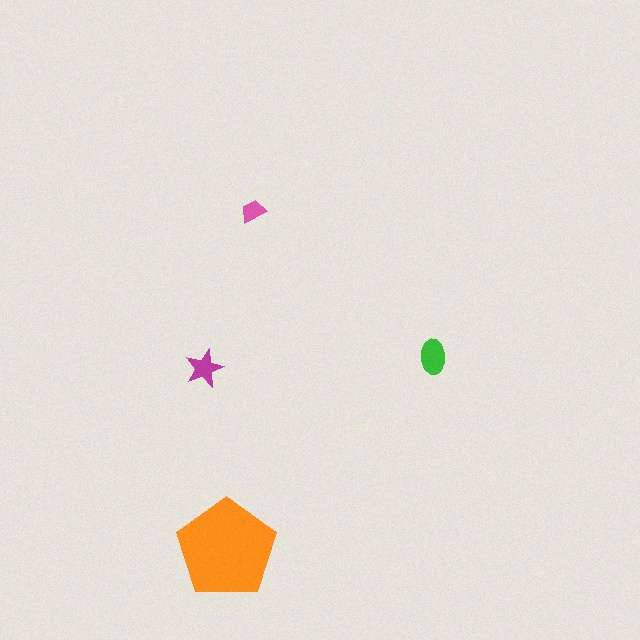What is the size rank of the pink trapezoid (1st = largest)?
4th.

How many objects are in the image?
There are 4 objects in the image.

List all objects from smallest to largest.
The pink trapezoid, the magenta star, the green ellipse, the orange pentagon.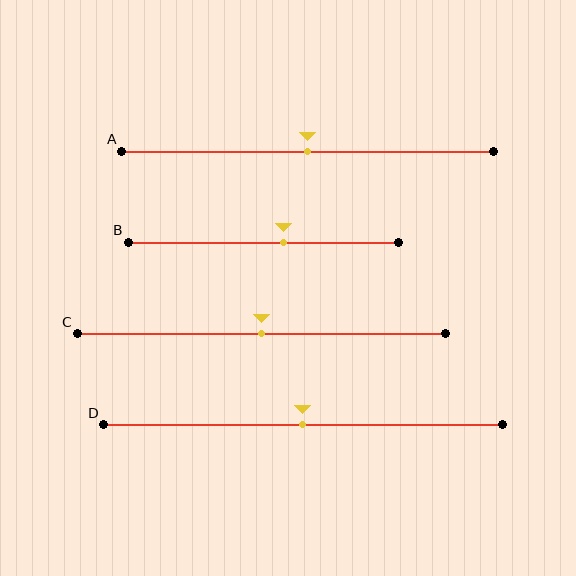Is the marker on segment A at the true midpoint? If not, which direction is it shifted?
Yes, the marker on segment A is at the true midpoint.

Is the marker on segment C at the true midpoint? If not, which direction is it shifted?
Yes, the marker on segment C is at the true midpoint.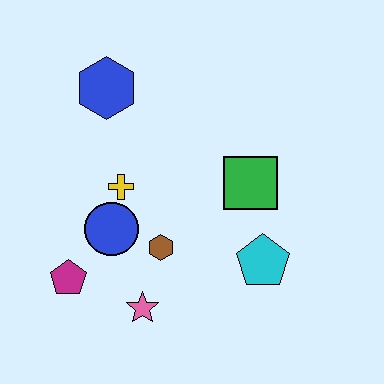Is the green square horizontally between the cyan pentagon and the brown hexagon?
Yes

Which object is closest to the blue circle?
The yellow cross is closest to the blue circle.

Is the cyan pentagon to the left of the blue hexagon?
No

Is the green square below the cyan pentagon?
No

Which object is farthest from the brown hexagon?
The blue hexagon is farthest from the brown hexagon.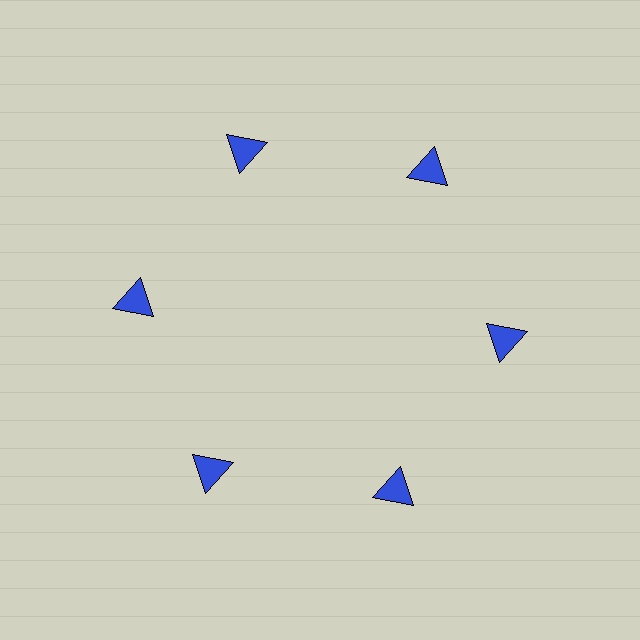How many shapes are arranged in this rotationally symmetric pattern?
There are 6 shapes, arranged in 6 groups of 1.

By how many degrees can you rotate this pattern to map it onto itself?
The pattern maps onto itself every 60 degrees of rotation.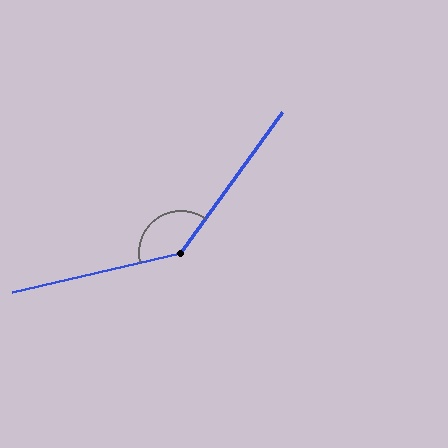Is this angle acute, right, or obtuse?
It is obtuse.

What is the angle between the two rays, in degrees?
Approximately 139 degrees.